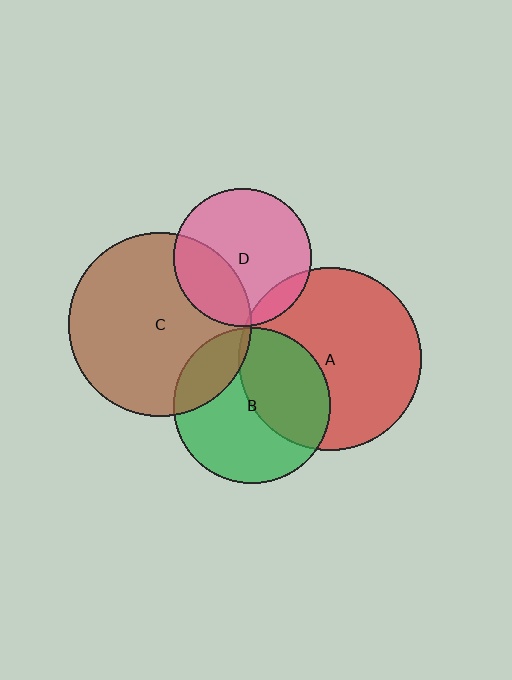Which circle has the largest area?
Circle A (red).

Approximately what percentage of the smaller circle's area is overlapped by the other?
Approximately 30%.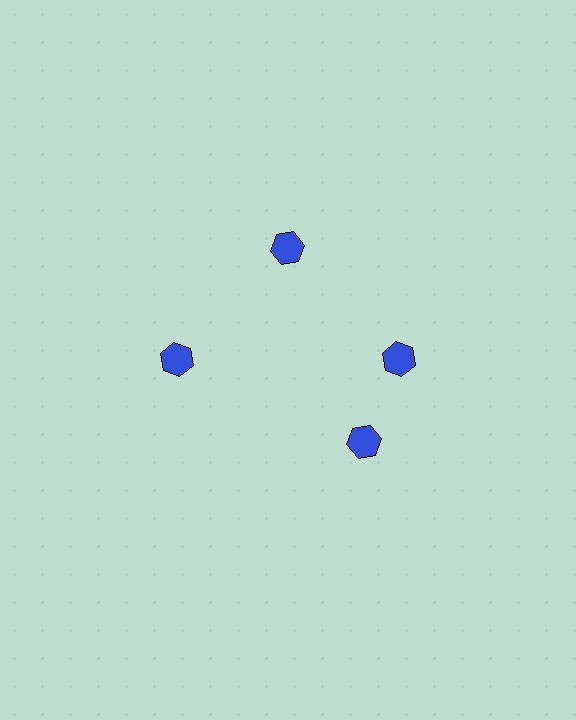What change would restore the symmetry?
The symmetry would be restored by rotating it back into even spacing with its neighbors so that all 4 hexagons sit at equal angles and equal distance from the center.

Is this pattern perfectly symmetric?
No. The 4 blue hexagons are arranged in a ring, but one element near the 6 o'clock position is rotated out of alignment along the ring, breaking the 4-fold rotational symmetry.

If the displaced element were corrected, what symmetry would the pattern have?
It would have 4-fold rotational symmetry — the pattern would map onto itself every 90 degrees.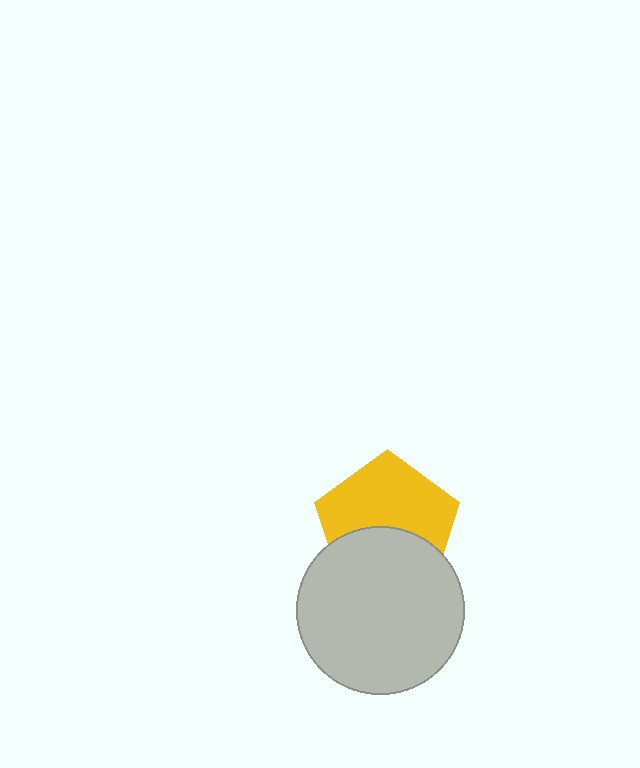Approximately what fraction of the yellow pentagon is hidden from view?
Roughly 42% of the yellow pentagon is hidden behind the light gray circle.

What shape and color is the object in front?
The object in front is a light gray circle.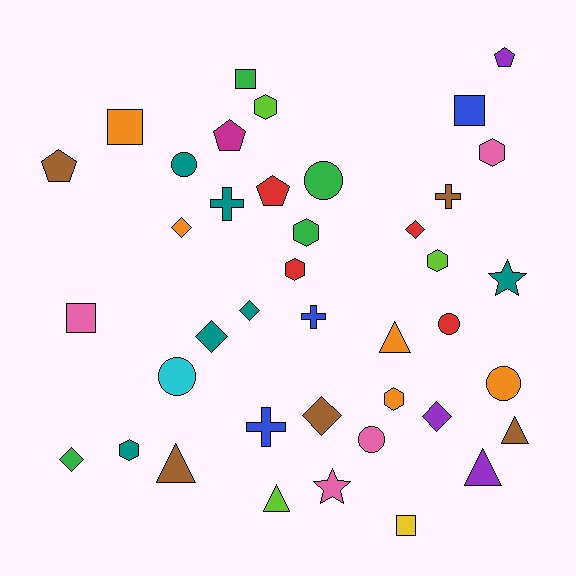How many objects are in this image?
There are 40 objects.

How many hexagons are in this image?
There are 7 hexagons.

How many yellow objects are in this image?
There is 1 yellow object.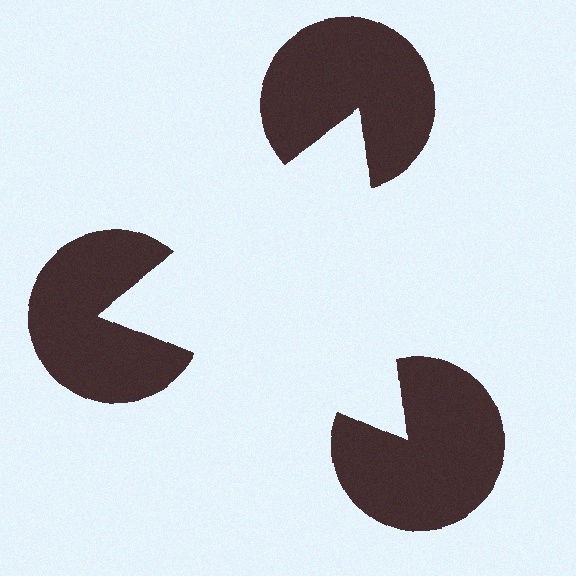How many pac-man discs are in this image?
There are 3 — one at each vertex of the illusory triangle.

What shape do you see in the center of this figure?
An illusory triangle — its edges are inferred from the aligned wedge cuts in the pac-man discs, not physically drawn.